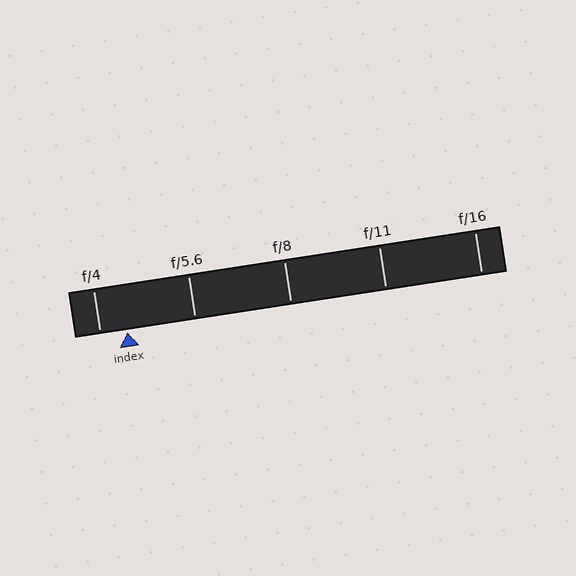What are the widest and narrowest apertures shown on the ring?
The widest aperture shown is f/4 and the narrowest is f/16.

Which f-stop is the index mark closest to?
The index mark is closest to f/4.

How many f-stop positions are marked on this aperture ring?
There are 5 f-stop positions marked.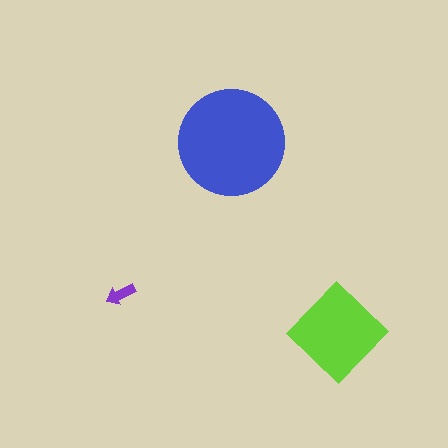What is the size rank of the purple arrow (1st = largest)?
3rd.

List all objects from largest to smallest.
The blue circle, the lime diamond, the purple arrow.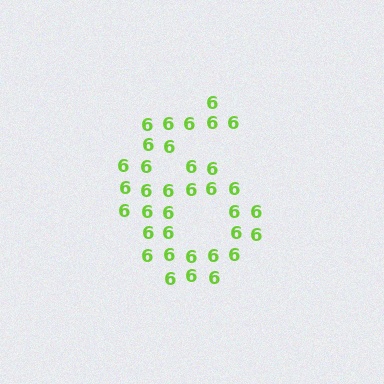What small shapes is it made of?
It is made of small digit 6's.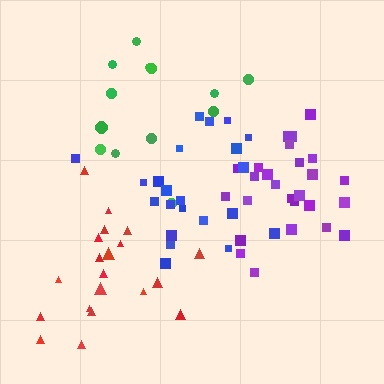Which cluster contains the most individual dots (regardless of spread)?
Purple (26).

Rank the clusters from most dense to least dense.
purple, blue, red, green.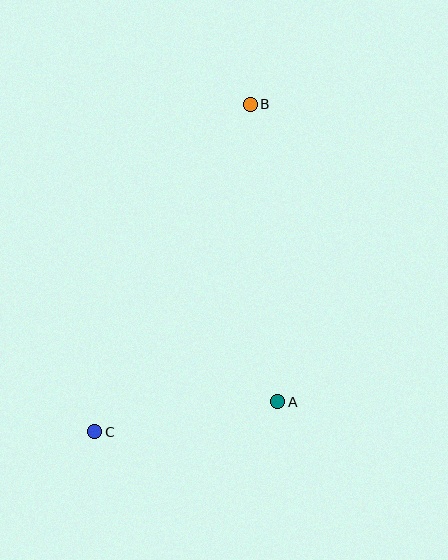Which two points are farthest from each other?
Points B and C are farthest from each other.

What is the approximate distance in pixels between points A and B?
The distance between A and B is approximately 299 pixels.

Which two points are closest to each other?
Points A and C are closest to each other.